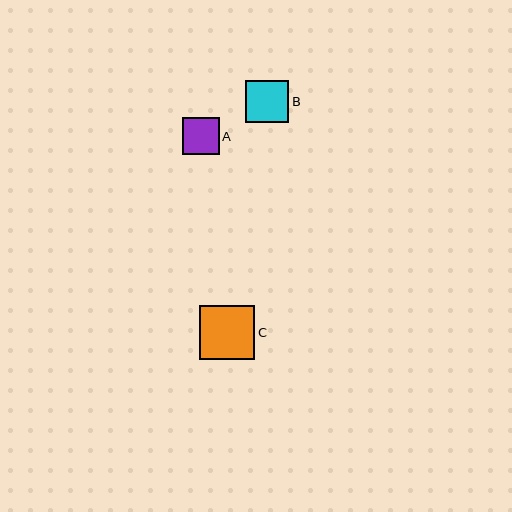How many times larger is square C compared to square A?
Square C is approximately 1.5 times the size of square A.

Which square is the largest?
Square C is the largest with a size of approximately 55 pixels.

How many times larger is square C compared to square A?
Square C is approximately 1.5 times the size of square A.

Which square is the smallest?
Square A is the smallest with a size of approximately 37 pixels.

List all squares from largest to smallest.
From largest to smallest: C, B, A.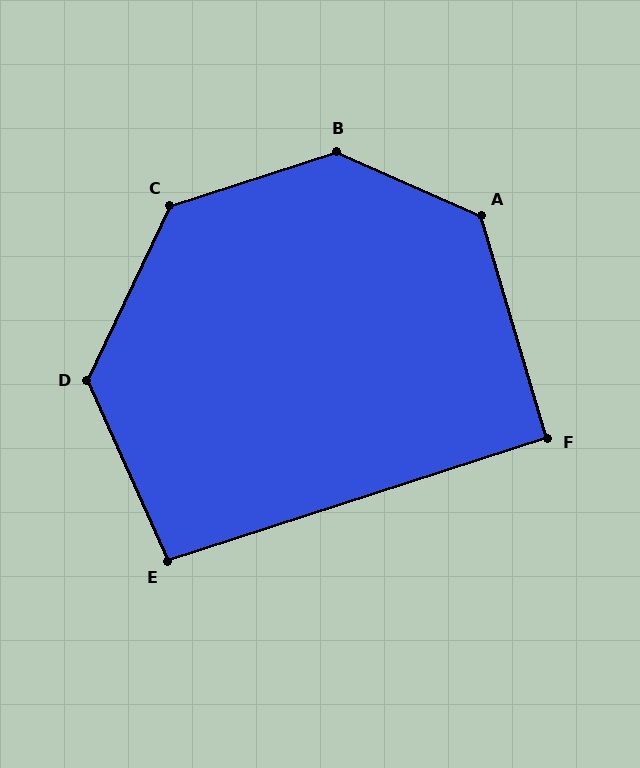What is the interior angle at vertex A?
Approximately 130 degrees (obtuse).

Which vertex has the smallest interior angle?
F, at approximately 92 degrees.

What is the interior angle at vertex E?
Approximately 96 degrees (obtuse).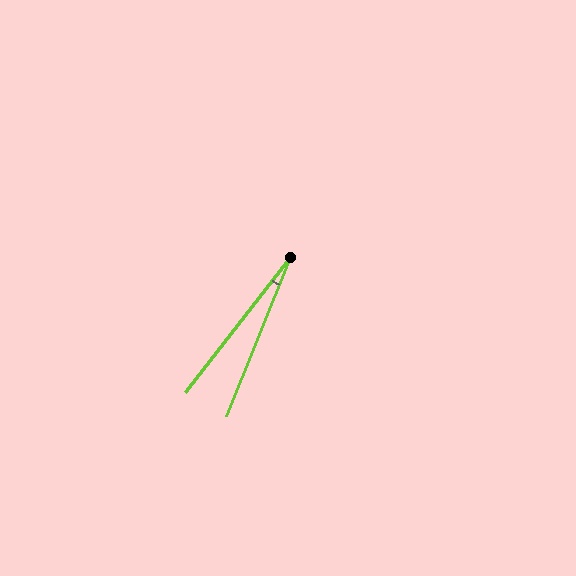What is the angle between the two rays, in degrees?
Approximately 16 degrees.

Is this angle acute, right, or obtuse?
It is acute.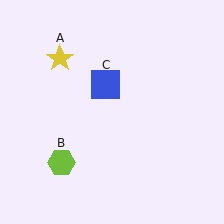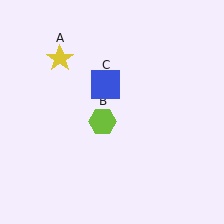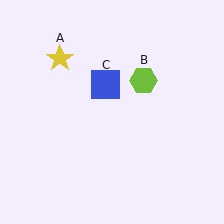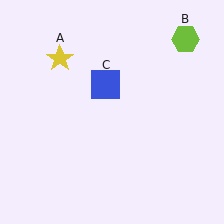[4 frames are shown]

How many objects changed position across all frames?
1 object changed position: lime hexagon (object B).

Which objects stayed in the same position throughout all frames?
Yellow star (object A) and blue square (object C) remained stationary.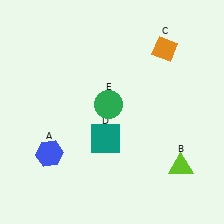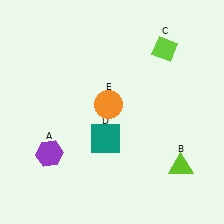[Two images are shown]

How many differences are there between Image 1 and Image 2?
There are 3 differences between the two images.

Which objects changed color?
A changed from blue to purple. C changed from orange to lime. E changed from green to orange.